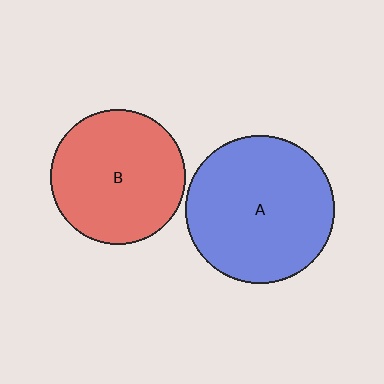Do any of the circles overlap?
No, none of the circles overlap.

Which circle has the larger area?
Circle A (blue).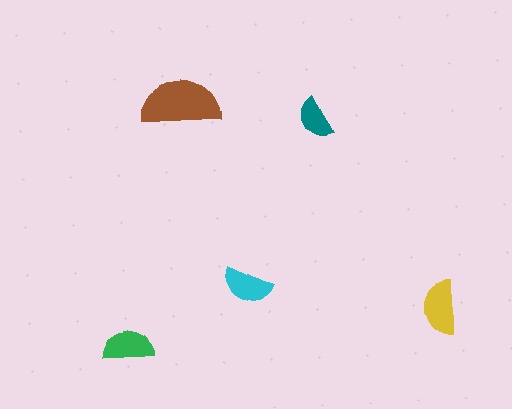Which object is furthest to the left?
The green semicircle is leftmost.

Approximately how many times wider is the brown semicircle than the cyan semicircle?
About 1.5 times wider.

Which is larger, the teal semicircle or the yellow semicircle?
The yellow one.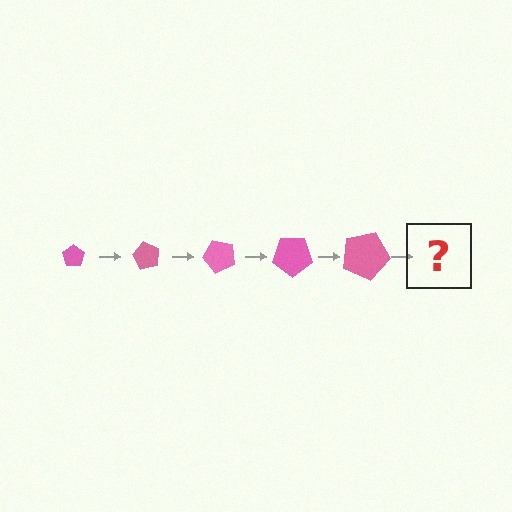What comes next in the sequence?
The next element should be a pentagon, larger than the previous one and rotated 300 degrees from the start.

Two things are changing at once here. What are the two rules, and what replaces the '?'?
The two rules are that the pentagon grows larger each step and it rotates 60 degrees each step. The '?' should be a pentagon, larger than the previous one and rotated 300 degrees from the start.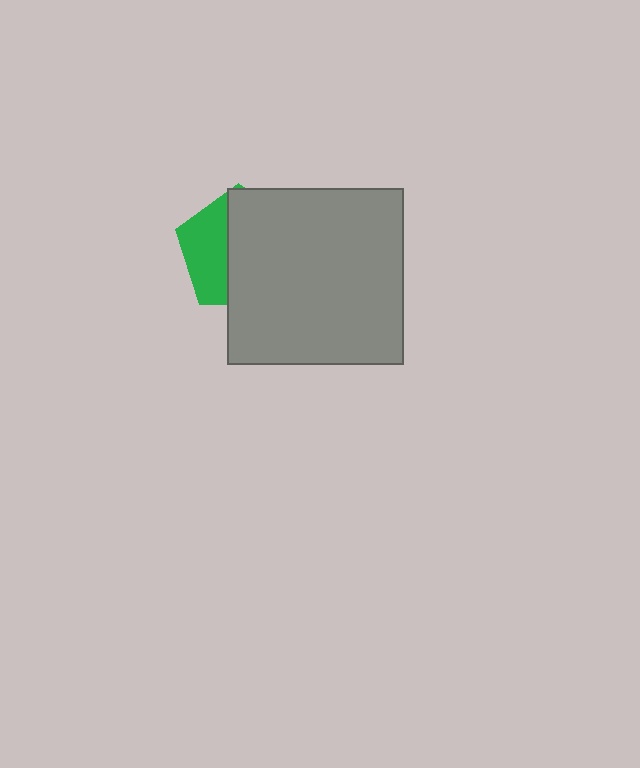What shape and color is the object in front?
The object in front is a gray square.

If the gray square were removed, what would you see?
You would see the complete green pentagon.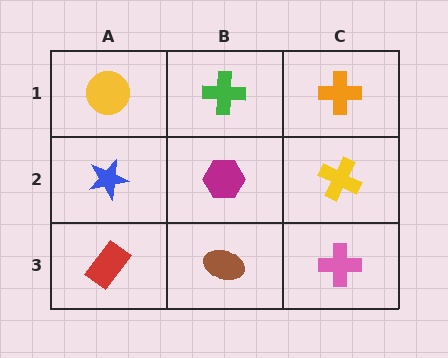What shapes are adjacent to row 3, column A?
A blue star (row 2, column A), a brown ellipse (row 3, column B).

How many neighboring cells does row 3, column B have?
3.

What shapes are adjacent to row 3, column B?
A magenta hexagon (row 2, column B), a red rectangle (row 3, column A), a pink cross (row 3, column C).